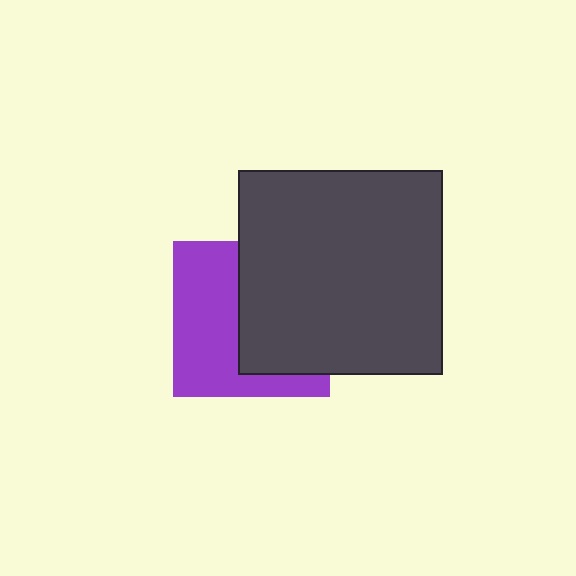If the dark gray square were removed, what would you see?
You would see the complete purple square.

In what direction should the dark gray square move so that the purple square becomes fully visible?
The dark gray square should move right. That is the shortest direction to clear the overlap and leave the purple square fully visible.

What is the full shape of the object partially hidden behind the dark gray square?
The partially hidden object is a purple square.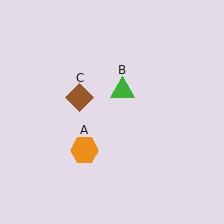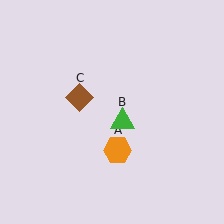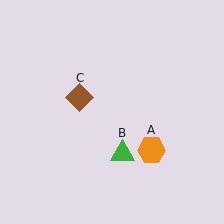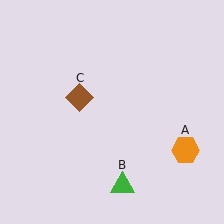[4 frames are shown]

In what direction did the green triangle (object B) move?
The green triangle (object B) moved down.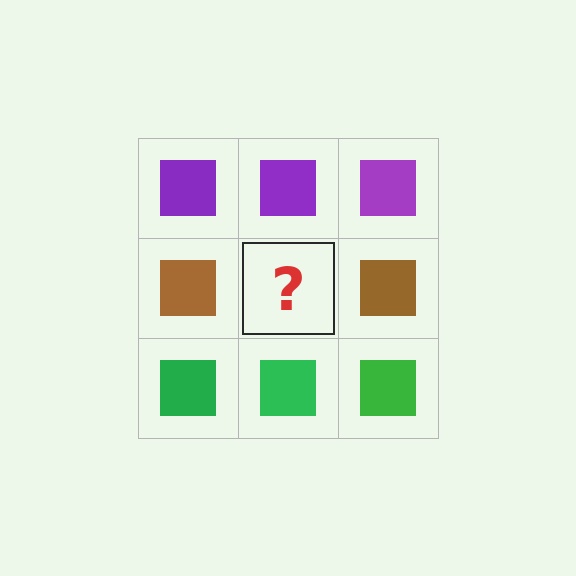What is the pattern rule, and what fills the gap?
The rule is that each row has a consistent color. The gap should be filled with a brown square.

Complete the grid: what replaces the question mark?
The question mark should be replaced with a brown square.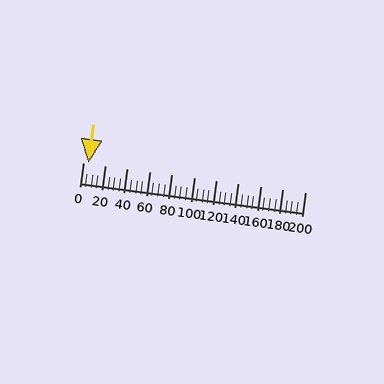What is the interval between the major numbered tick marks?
The major tick marks are spaced 20 units apart.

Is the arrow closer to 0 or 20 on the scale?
The arrow is closer to 0.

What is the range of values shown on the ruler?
The ruler shows values from 0 to 200.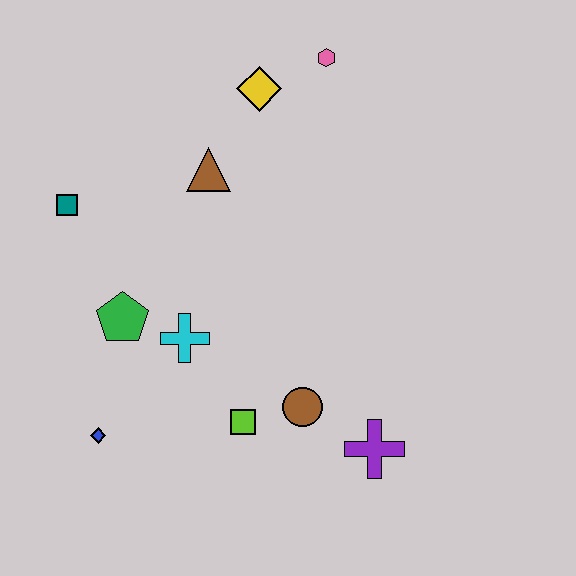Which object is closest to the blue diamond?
The green pentagon is closest to the blue diamond.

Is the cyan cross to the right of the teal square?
Yes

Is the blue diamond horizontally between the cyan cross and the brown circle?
No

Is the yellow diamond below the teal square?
No